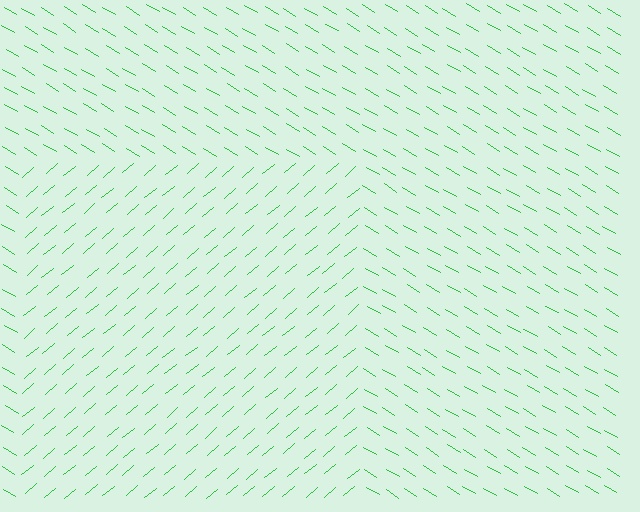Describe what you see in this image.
The image is filled with small green line segments. A rectangle region in the image has lines oriented differently from the surrounding lines, creating a visible texture boundary.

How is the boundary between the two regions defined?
The boundary is defined purely by a change in line orientation (approximately 71 degrees difference). All lines are the same color and thickness.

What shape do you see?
I see a rectangle.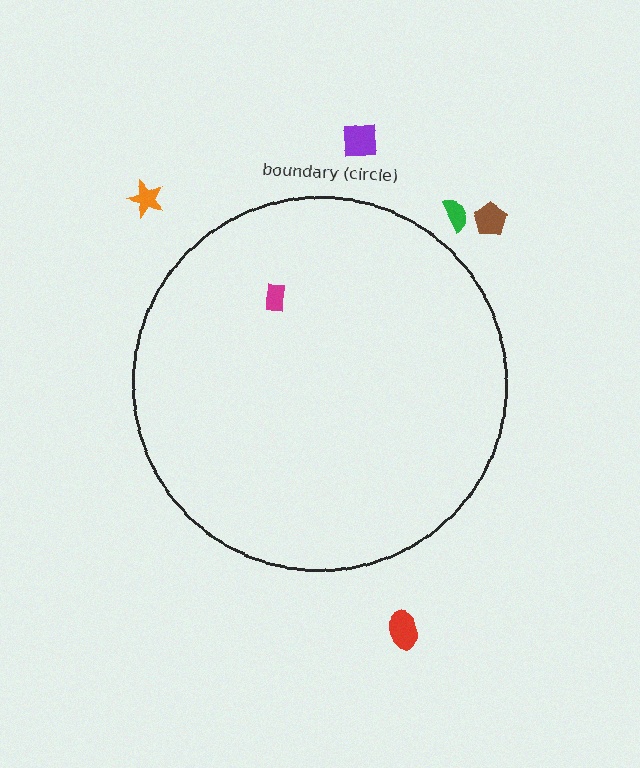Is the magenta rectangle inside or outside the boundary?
Inside.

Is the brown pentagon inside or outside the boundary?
Outside.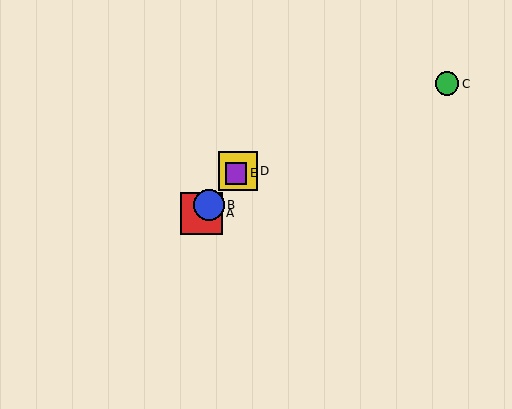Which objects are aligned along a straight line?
Objects A, B, D, E are aligned along a straight line.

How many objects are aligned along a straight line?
4 objects (A, B, D, E) are aligned along a straight line.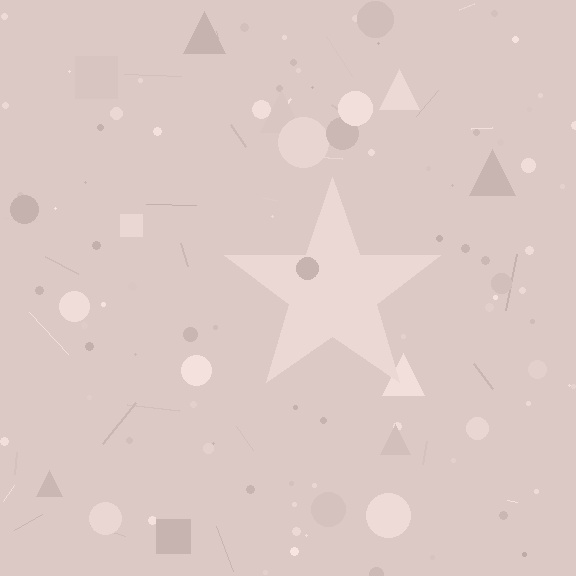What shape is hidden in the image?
A star is hidden in the image.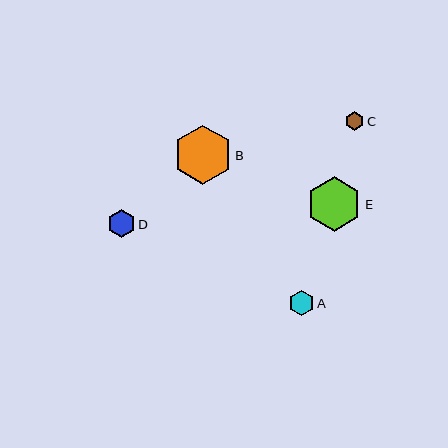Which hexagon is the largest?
Hexagon B is the largest with a size of approximately 59 pixels.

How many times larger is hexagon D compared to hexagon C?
Hexagon D is approximately 1.5 times the size of hexagon C.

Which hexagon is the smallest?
Hexagon C is the smallest with a size of approximately 19 pixels.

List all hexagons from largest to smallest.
From largest to smallest: B, E, D, A, C.